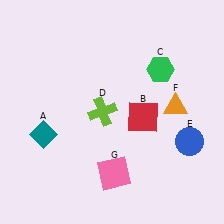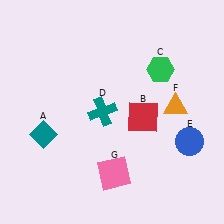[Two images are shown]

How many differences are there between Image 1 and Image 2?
There is 1 difference between the two images.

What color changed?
The cross (D) changed from lime in Image 1 to teal in Image 2.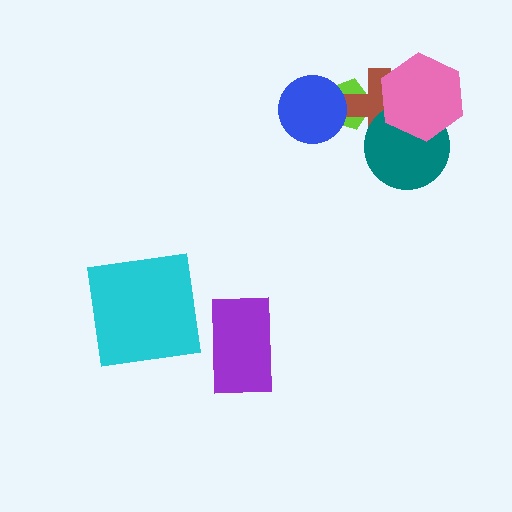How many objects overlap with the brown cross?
3 objects overlap with the brown cross.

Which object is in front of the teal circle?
The pink hexagon is in front of the teal circle.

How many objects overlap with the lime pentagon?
2 objects overlap with the lime pentagon.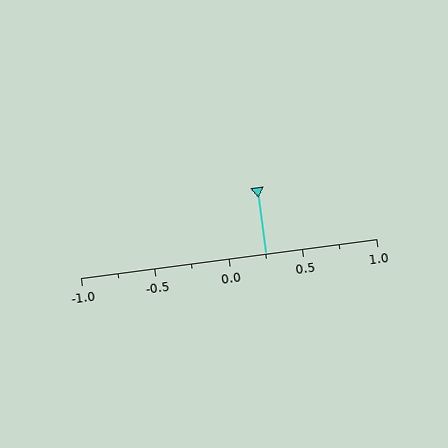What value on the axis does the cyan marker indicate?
The marker indicates approximately 0.25.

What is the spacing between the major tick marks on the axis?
The major ticks are spaced 0.5 apart.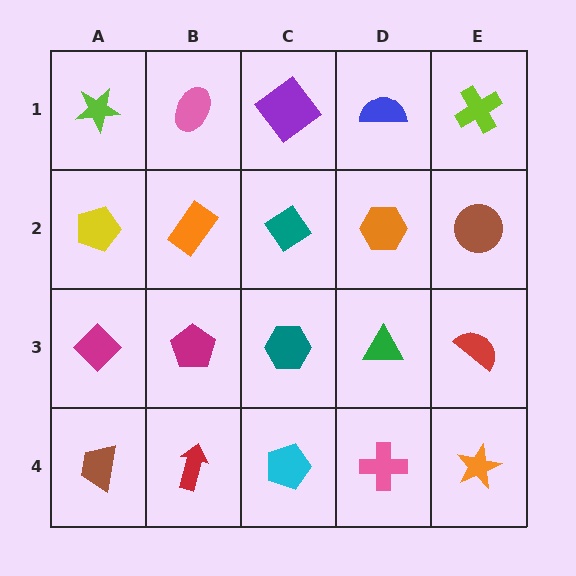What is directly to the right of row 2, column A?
An orange rectangle.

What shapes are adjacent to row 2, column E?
A lime cross (row 1, column E), a red semicircle (row 3, column E), an orange hexagon (row 2, column D).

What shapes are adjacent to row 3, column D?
An orange hexagon (row 2, column D), a pink cross (row 4, column D), a teal hexagon (row 3, column C), a red semicircle (row 3, column E).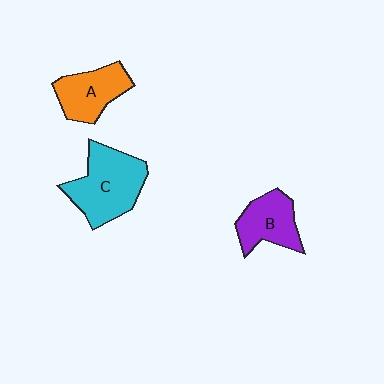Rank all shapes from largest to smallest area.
From largest to smallest: C (cyan), A (orange), B (purple).